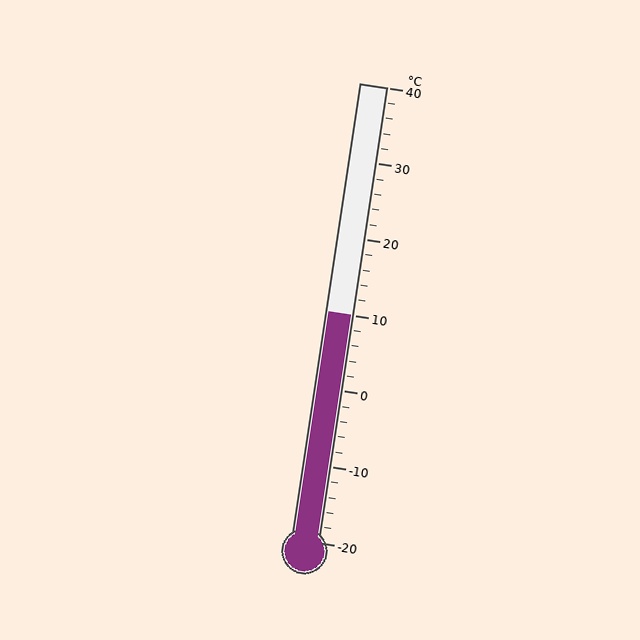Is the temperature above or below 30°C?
The temperature is below 30°C.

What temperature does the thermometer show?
The thermometer shows approximately 10°C.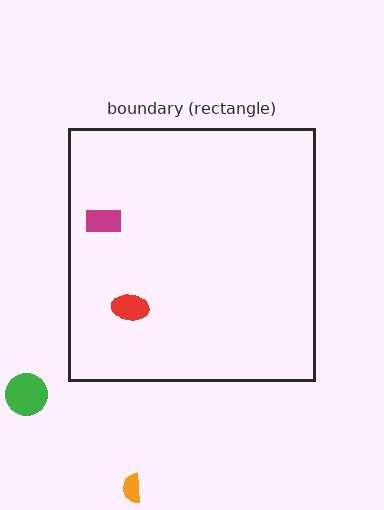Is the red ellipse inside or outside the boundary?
Inside.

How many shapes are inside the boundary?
2 inside, 2 outside.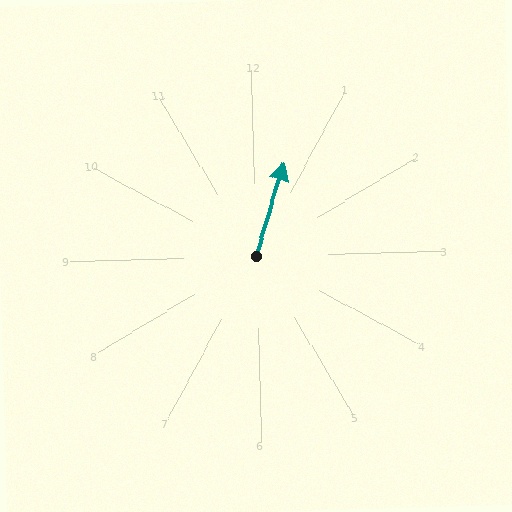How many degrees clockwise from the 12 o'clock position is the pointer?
Approximately 18 degrees.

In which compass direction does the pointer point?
North.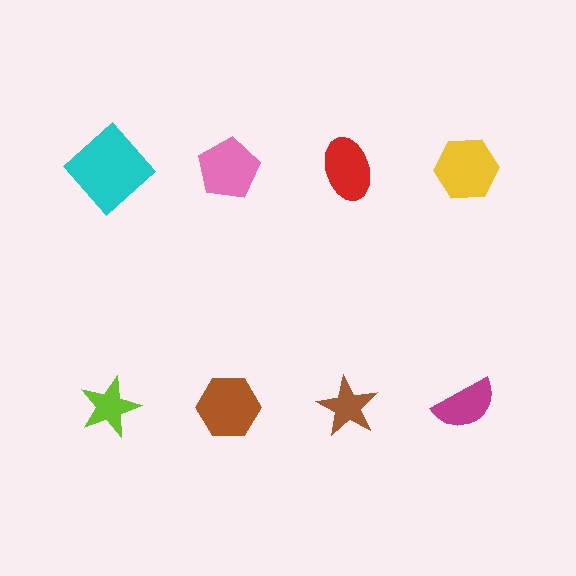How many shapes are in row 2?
4 shapes.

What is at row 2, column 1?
A lime star.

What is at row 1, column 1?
A cyan diamond.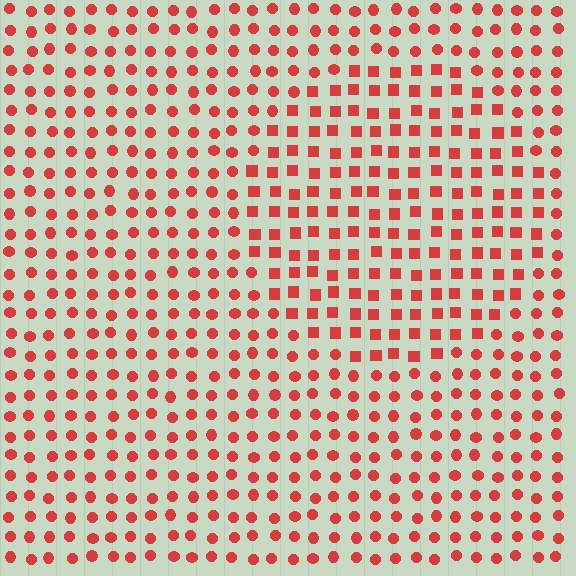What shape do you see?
I see a circle.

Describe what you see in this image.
The image is filled with small red elements arranged in a uniform grid. A circle-shaped region contains squares, while the surrounding area contains circles. The boundary is defined purely by the change in element shape.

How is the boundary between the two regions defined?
The boundary is defined by a change in element shape: squares inside vs. circles outside. All elements share the same color and spacing.